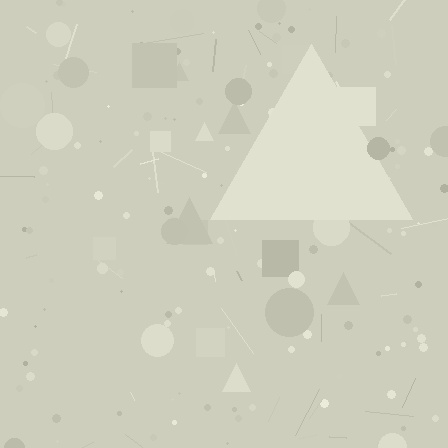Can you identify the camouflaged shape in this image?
The camouflaged shape is a triangle.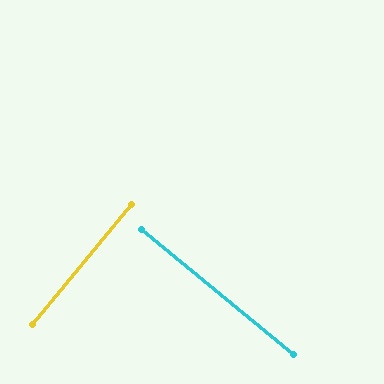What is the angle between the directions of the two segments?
Approximately 90 degrees.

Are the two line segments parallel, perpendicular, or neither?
Perpendicular — they meet at approximately 90°.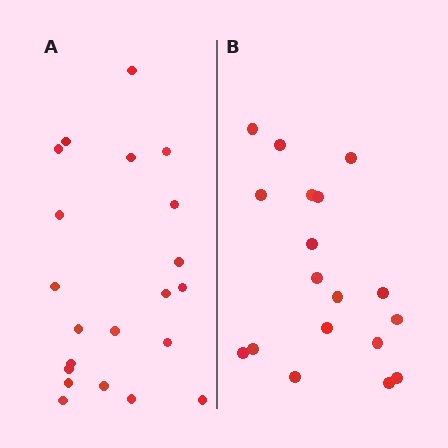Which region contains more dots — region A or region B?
Region A (the left region) has more dots.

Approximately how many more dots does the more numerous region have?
Region A has just a few more — roughly 2 or 3 more dots than region B.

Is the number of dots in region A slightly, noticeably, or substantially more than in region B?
Region A has only slightly more — the two regions are fairly close. The ratio is roughly 1.2 to 1.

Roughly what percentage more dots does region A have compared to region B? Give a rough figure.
About 15% more.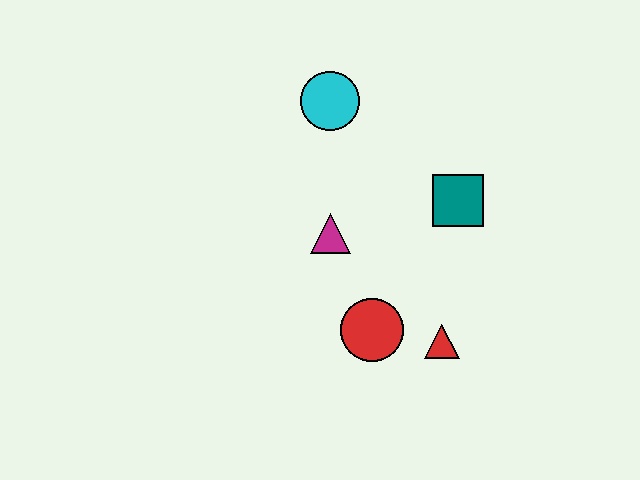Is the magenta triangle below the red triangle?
No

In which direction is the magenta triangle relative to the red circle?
The magenta triangle is above the red circle.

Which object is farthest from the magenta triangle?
The red triangle is farthest from the magenta triangle.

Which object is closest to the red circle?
The red triangle is closest to the red circle.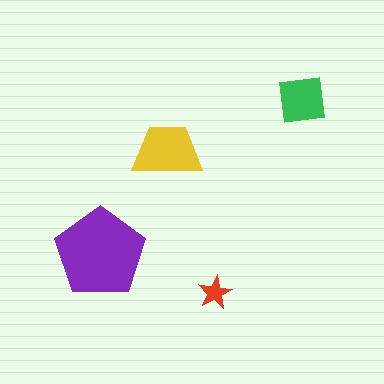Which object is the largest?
The purple pentagon.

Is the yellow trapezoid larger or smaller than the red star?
Larger.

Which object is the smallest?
The red star.